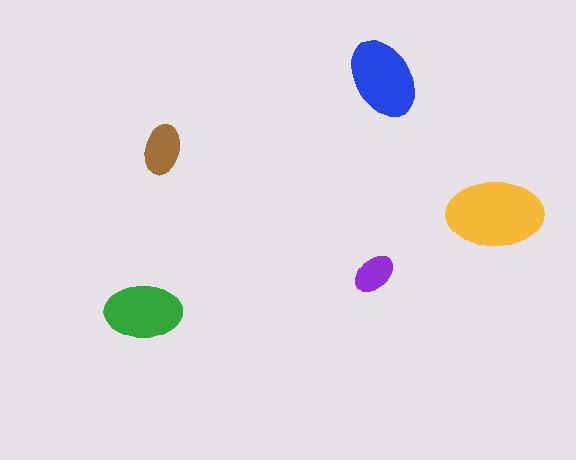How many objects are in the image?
There are 5 objects in the image.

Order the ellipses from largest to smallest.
the yellow one, the blue one, the green one, the brown one, the purple one.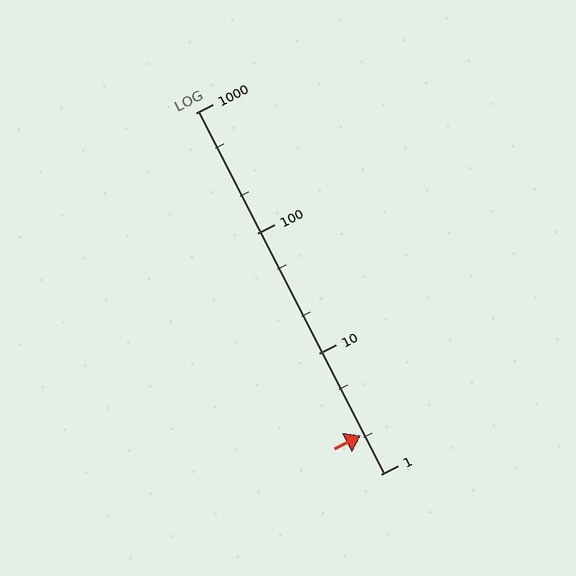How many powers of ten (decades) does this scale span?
The scale spans 3 decades, from 1 to 1000.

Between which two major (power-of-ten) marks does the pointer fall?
The pointer is between 1 and 10.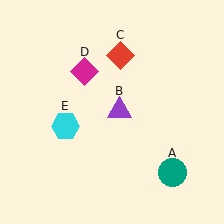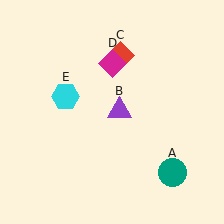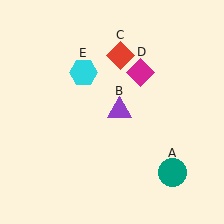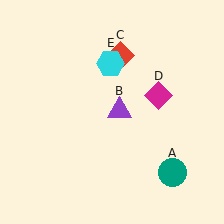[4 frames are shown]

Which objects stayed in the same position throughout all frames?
Teal circle (object A) and purple triangle (object B) and red diamond (object C) remained stationary.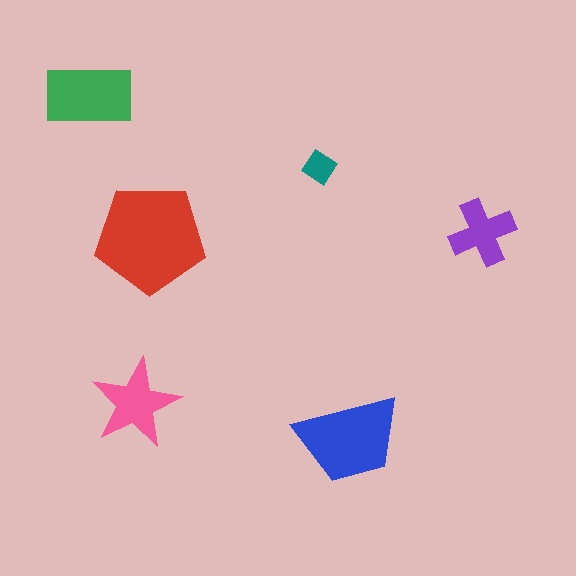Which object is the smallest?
The teal diamond.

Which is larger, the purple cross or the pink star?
The pink star.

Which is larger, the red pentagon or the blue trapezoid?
The red pentagon.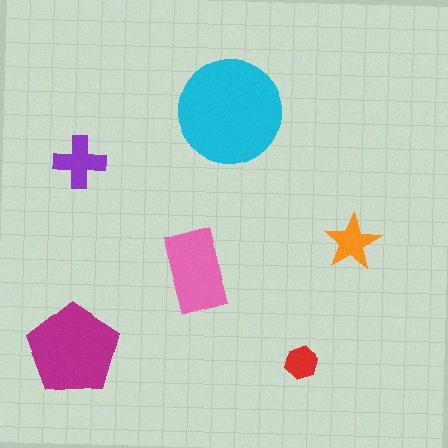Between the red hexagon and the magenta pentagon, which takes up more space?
The magenta pentagon.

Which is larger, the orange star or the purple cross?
The purple cross.